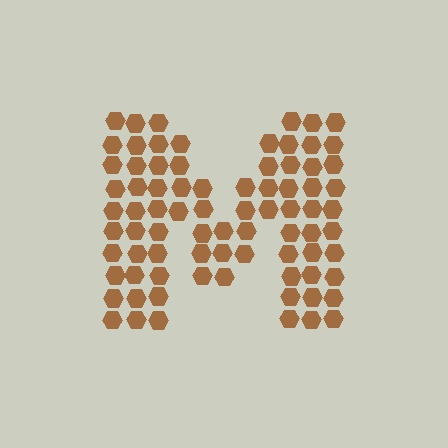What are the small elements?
The small elements are hexagons.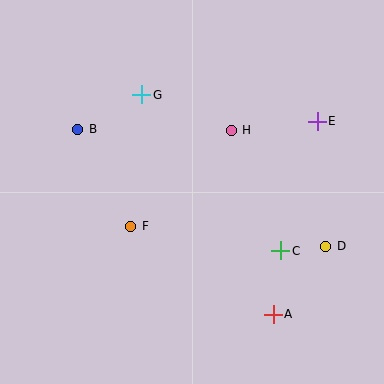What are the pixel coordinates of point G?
Point G is at (142, 95).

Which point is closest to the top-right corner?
Point E is closest to the top-right corner.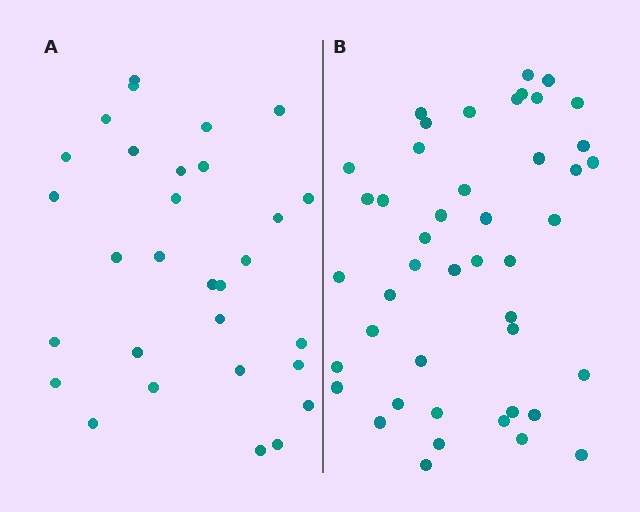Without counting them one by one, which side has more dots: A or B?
Region B (the right region) has more dots.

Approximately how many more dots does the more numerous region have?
Region B has approximately 15 more dots than region A.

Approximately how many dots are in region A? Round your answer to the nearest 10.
About 30 dots.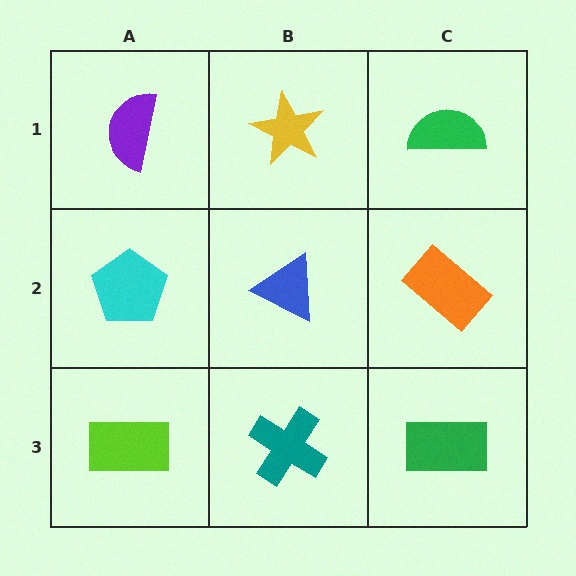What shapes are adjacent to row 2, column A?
A purple semicircle (row 1, column A), a lime rectangle (row 3, column A), a blue triangle (row 2, column B).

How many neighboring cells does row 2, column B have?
4.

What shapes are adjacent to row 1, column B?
A blue triangle (row 2, column B), a purple semicircle (row 1, column A), a green semicircle (row 1, column C).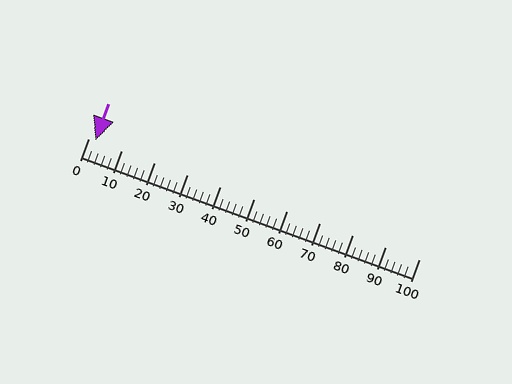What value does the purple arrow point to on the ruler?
The purple arrow points to approximately 2.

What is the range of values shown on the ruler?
The ruler shows values from 0 to 100.